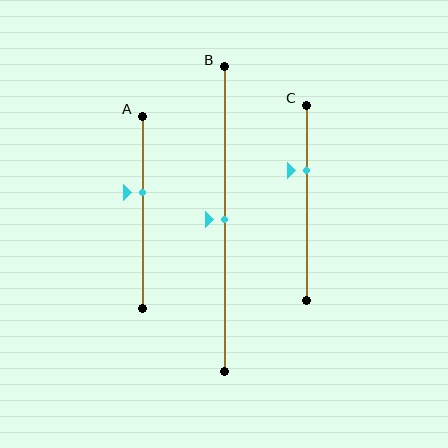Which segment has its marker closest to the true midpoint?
Segment B has its marker closest to the true midpoint.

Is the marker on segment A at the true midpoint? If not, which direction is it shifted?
No, the marker on segment A is shifted upward by about 11% of the segment length.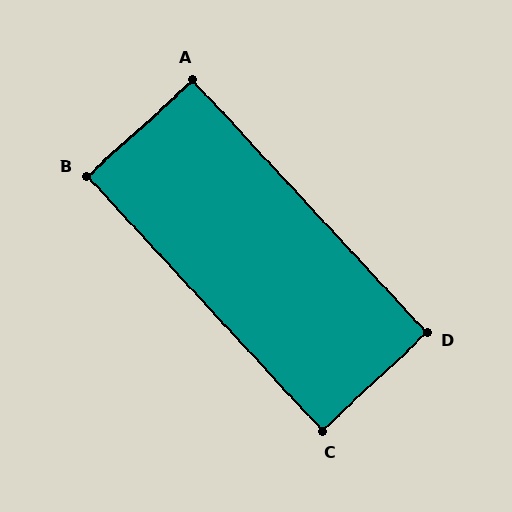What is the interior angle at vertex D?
Approximately 90 degrees (approximately right).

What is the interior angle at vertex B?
Approximately 90 degrees (approximately right).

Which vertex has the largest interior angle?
A, at approximately 91 degrees.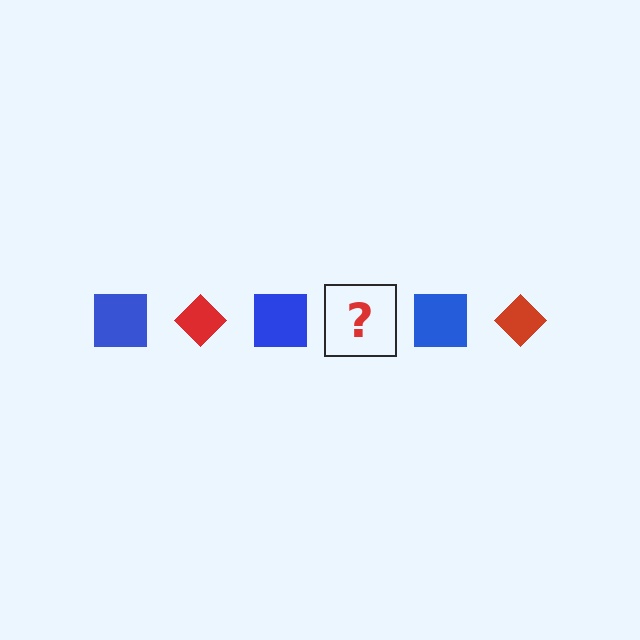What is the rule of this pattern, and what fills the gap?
The rule is that the pattern alternates between blue square and red diamond. The gap should be filled with a red diamond.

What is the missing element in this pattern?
The missing element is a red diamond.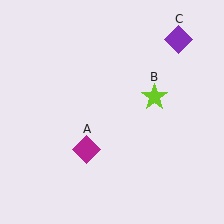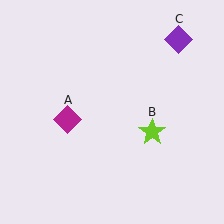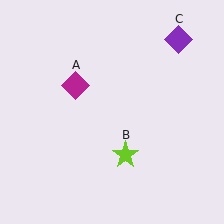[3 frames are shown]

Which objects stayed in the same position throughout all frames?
Purple diamond (object C) remained stationary.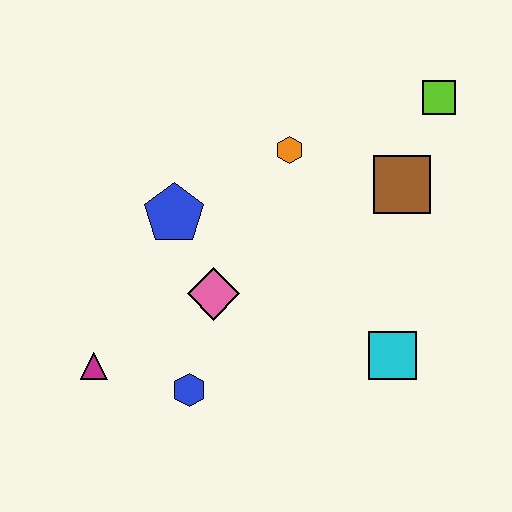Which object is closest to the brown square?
The lime square is closest to the brown square.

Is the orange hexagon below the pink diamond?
No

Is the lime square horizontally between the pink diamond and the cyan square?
No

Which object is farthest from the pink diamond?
The lime square is farthest from the pink diamond.